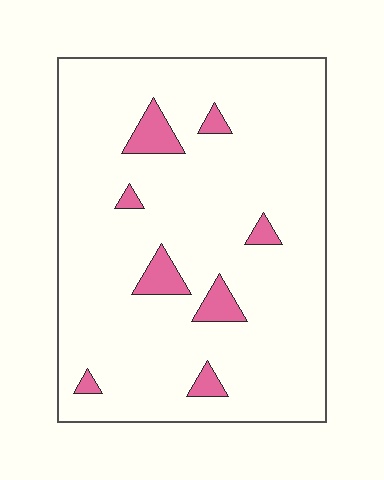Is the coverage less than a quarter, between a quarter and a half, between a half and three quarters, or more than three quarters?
Less than a quarter.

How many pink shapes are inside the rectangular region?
8.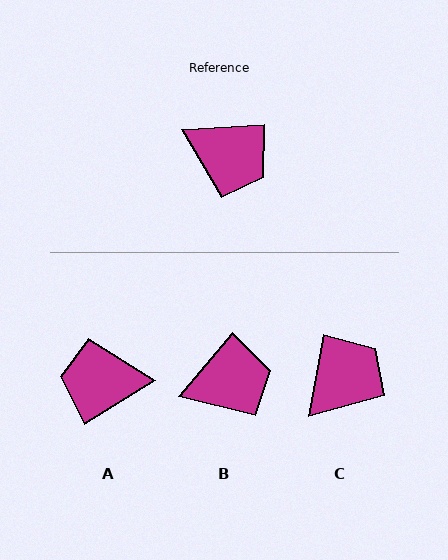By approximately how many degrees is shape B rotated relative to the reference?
Approximately 46 degrees counter-clockwise.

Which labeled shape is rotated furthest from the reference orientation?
A, about 152 degrees away.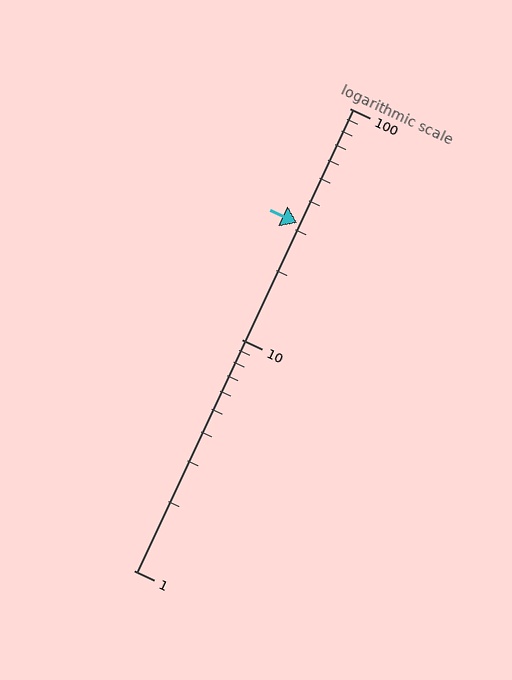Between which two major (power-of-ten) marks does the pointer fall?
The pointer is between 10 and 100.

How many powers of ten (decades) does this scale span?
The scale spans 2 decades, from 1 to 100.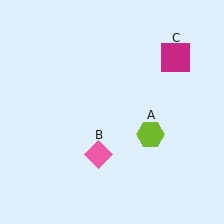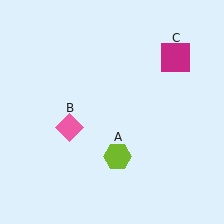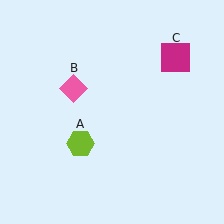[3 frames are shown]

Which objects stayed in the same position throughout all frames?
Magenta square (object C) remained stationary.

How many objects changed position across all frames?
2 objects changed position: lime hexagon (object A), pink diamond (object B).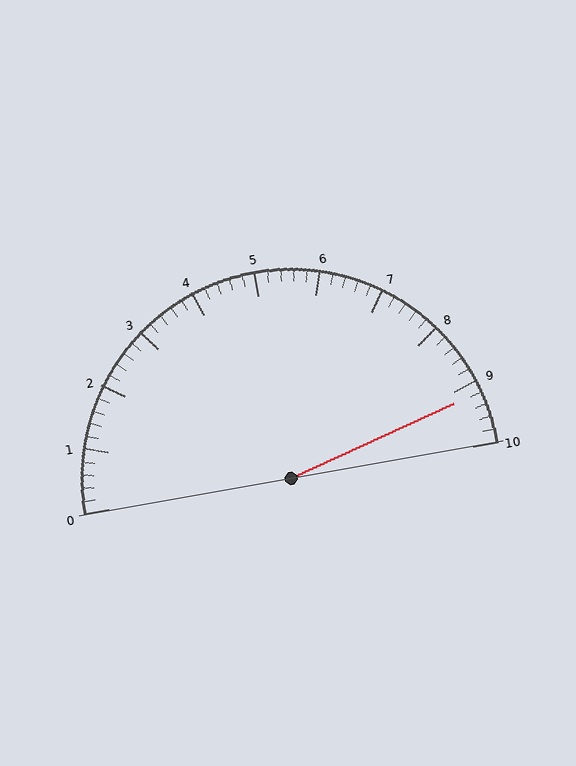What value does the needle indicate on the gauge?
The needle indicates approximately 9.2.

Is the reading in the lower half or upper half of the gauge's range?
The reading is in the upper half of the range (0 to 10).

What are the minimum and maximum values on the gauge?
The gauge ranges from 0 to 10.